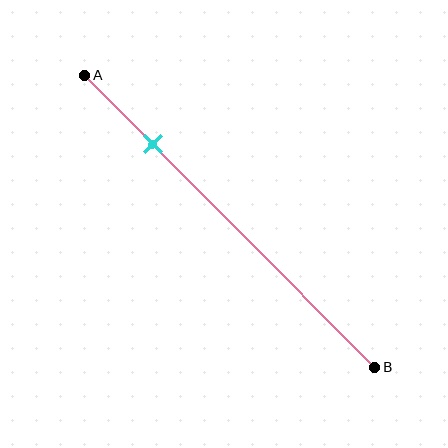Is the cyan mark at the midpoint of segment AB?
No, the mark is at about 25% from A, not at the 50% midpoint.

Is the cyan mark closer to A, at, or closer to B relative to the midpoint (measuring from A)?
The cyan mark is closer to point A than the midpoint of segment AB.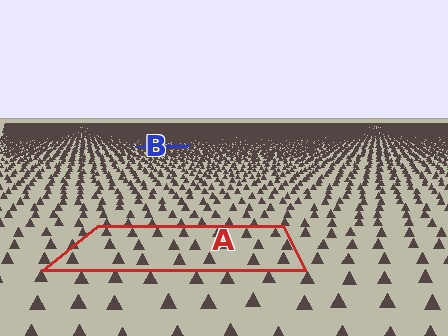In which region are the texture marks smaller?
The texture marks are smaller in region B, because it is farther away.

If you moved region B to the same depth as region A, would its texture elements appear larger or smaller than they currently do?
They would appear larger. At a closer depth, the same texture elements are projected at a bigger on-screen size.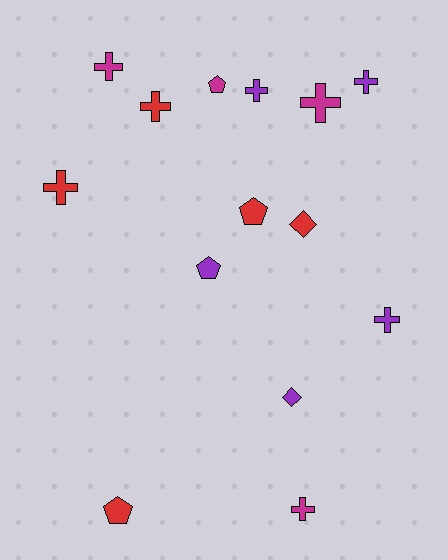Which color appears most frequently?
Red, with 5 objects.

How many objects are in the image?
There are 14 objects.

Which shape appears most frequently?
Cross, with 8 objects.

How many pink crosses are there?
There are no pink crosses.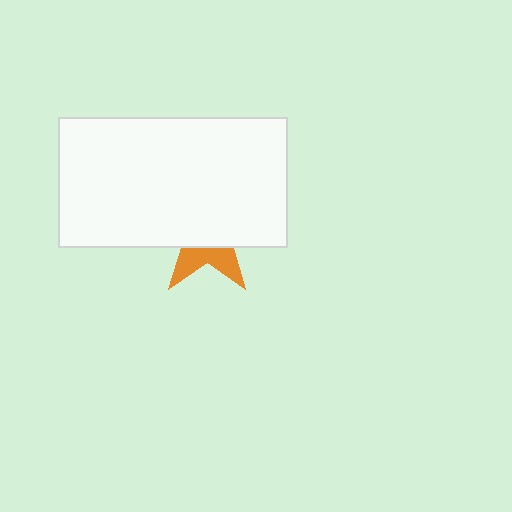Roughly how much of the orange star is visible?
A small part of it is visible (roughly 33%).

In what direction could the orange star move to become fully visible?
The orange star could move down. That would shift it out from behind the white rectangle entirely.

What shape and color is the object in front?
The object in front is a white rectangle.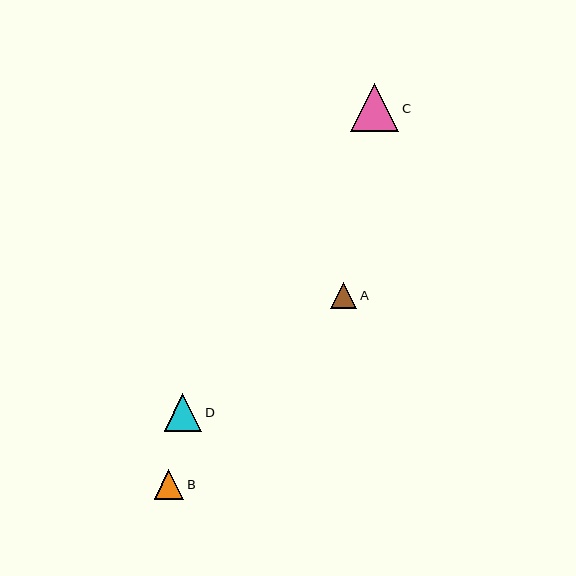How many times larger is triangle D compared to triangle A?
Triangle D is approximately 1.4 times the size of triangle A.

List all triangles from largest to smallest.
From largest to smallest: C, D, B, A.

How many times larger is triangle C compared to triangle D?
Triangle C is approximately 1.3 times the size of triangle D.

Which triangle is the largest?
Triangle C is the largest with a size of approximately 48 pixels.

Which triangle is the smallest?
Triangle A is the smallest with a size of approximately 26 pixels.